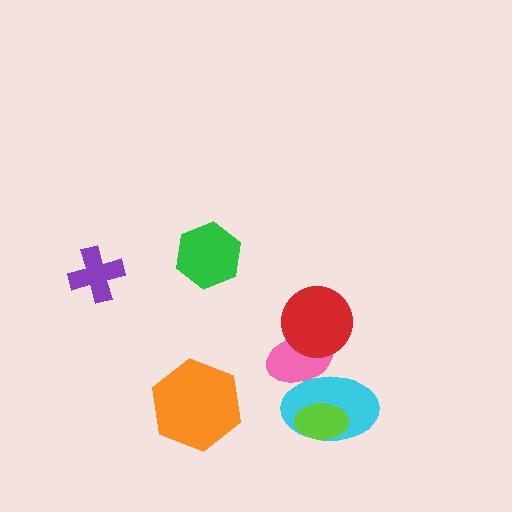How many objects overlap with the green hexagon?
0 objects overlap with the green hexagon.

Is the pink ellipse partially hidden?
Yes, it is partially covered by another shape.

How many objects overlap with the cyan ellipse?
2 objects overlap with the cyan ellipse.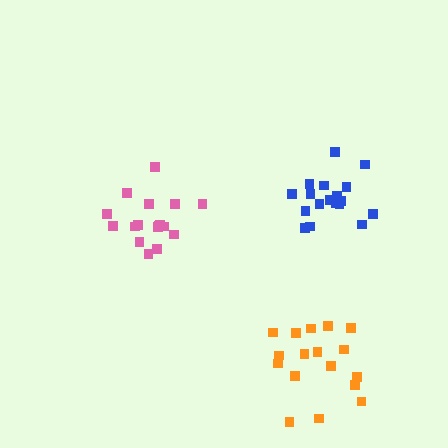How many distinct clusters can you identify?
There are 3 distinct clusters.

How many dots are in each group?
Group 1: 17 dots, Group 2: 17 dots, Group 3: 18 dots (52 total).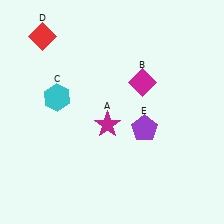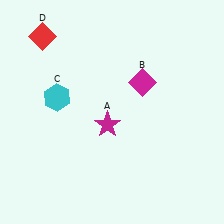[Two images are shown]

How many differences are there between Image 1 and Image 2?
There is 1 difference between the two images.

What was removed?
The purple pentagon (E) was removed in Image 2.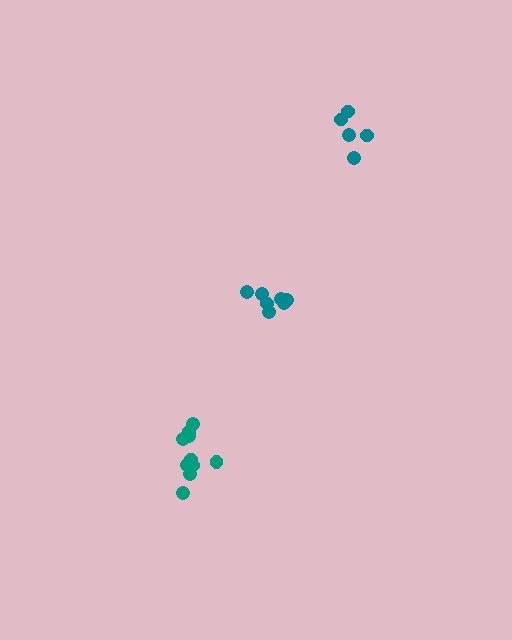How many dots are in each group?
Group 1: 11 dots, Group 2: 7 dots, Group 3: 5 dots (23 total).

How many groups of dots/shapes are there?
There are 3 groups.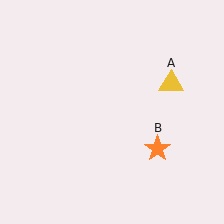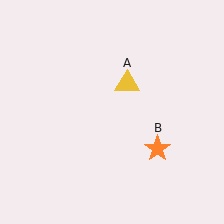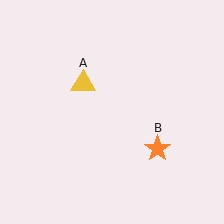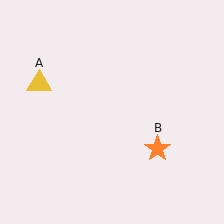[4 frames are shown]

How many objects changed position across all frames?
1 object changed position: yellow triangle (object A).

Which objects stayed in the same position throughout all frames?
Orange star (object B) remained stationary.